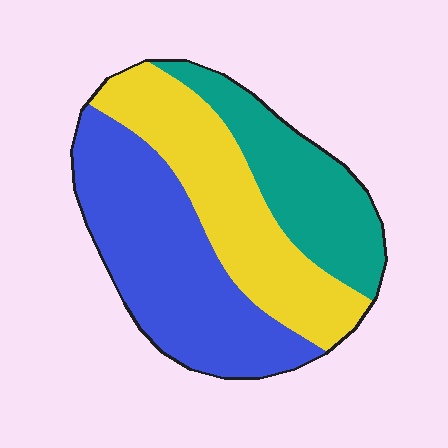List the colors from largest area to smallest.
From largest to smallest: blue, yellow, teal.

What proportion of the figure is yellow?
Yellow takes up about one third (1/3) of the figure.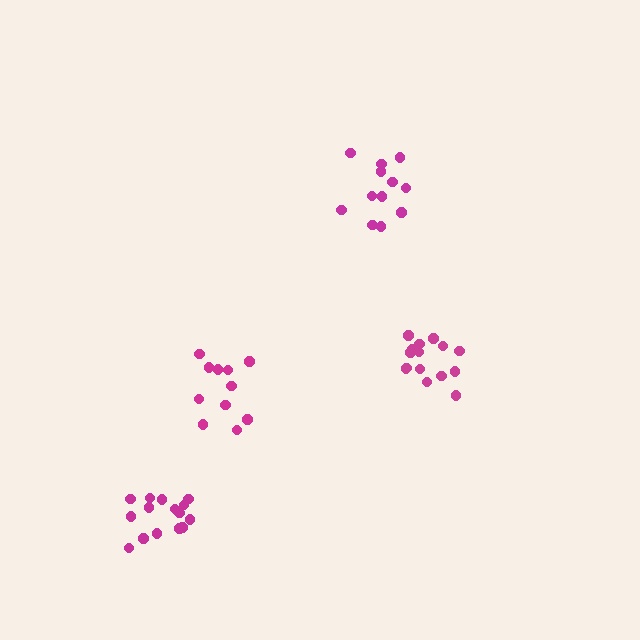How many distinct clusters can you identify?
There are 4 distinct clusters.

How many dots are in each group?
Group 1: 15 dots, Group 2: 15 dots, Group 3: 12 dots, Group 4: 11 dots (53 total).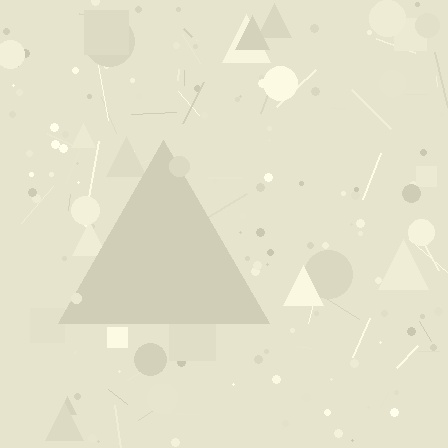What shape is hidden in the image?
A triangle is hidden in the image.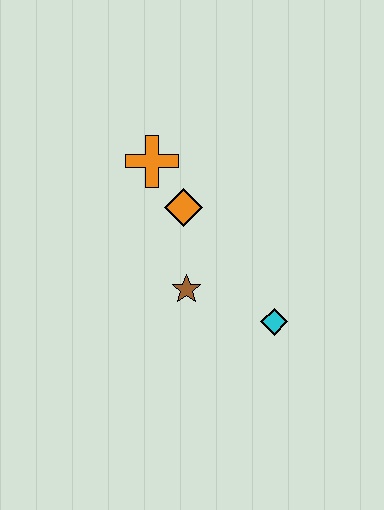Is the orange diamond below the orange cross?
Yes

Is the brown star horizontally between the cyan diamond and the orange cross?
Yes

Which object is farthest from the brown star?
The orange cross is farthest from the brown star.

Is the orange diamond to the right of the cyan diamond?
No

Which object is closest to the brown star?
The orange diamond is closest to the brown star.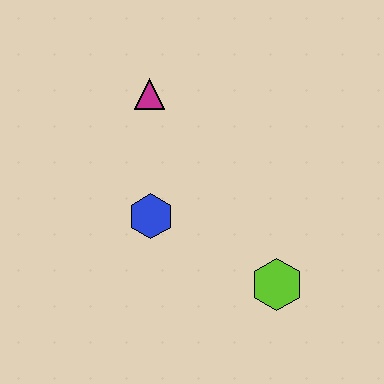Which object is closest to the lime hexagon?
The blue hexagon is closest to the lime hexagon.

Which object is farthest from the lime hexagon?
The magenta triangle is farthest from the lime hexagon.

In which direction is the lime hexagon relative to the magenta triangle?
The lime hexagon is below the magenta triangle.